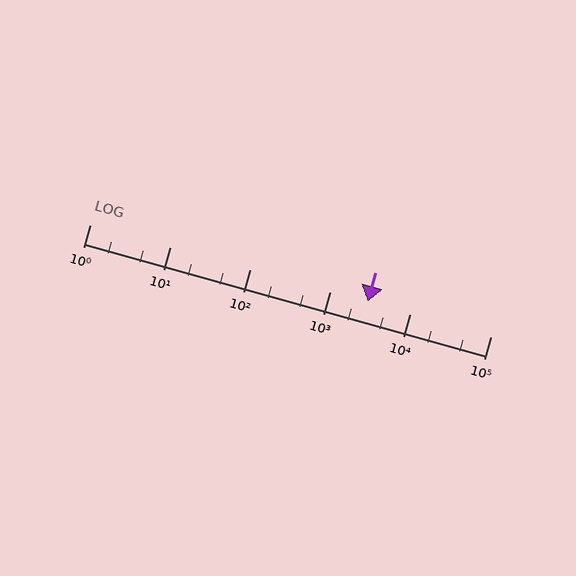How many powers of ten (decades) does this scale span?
The scale spans 5 decades, from 1 to 100000.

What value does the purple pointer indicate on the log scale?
The pointer indicates approximately 2900.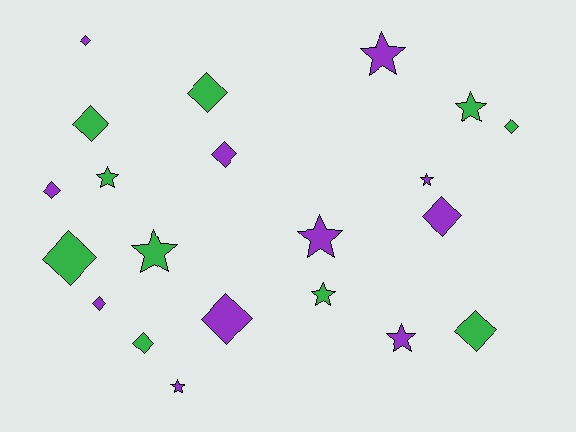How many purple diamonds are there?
There are 6 purple diamonds.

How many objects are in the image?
There are 21 objects.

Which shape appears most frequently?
Diamond, with 12 objects.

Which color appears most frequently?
Purple, with 11 objects.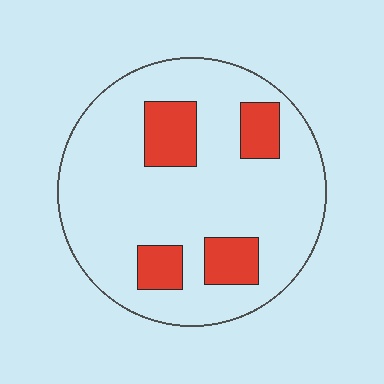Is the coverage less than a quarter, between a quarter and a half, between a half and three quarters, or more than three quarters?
Less than a quarter.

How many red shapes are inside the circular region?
4.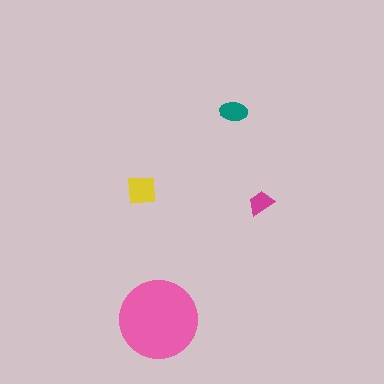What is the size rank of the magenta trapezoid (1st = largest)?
4th.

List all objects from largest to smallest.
The pink circle, the yellow square, the teal ellipse, the magenta trapezoid.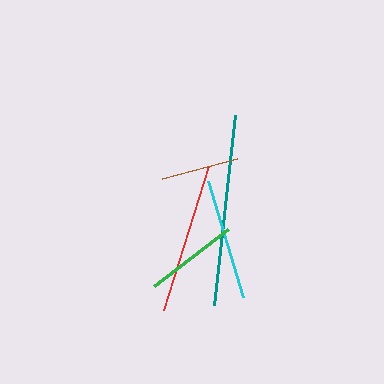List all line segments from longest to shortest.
From longest to shortest: teal, red, cyan, green, brown.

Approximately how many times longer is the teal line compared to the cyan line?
The teal line is approximately 1.6 times the length of the cyan line.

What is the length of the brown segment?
The brown segment is approximately 78 pixels long.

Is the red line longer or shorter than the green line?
The red line is longer than the green line.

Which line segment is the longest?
The teal line is the longest at approximately 191 pixels.